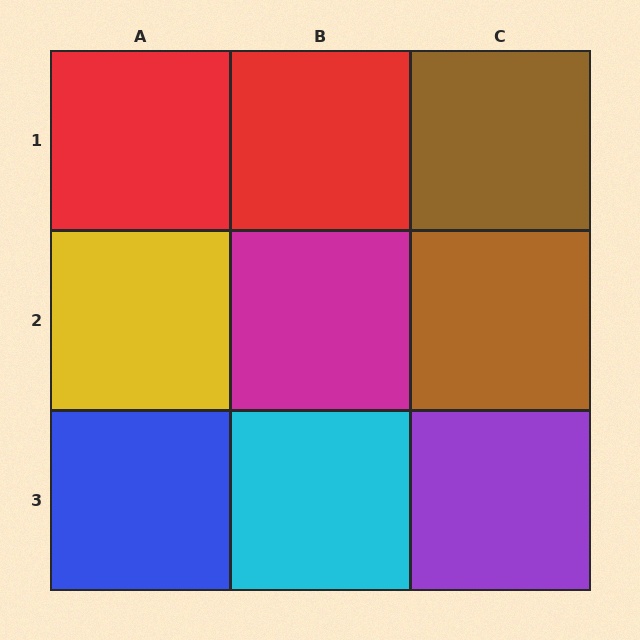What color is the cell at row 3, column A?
Blue.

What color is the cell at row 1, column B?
Red.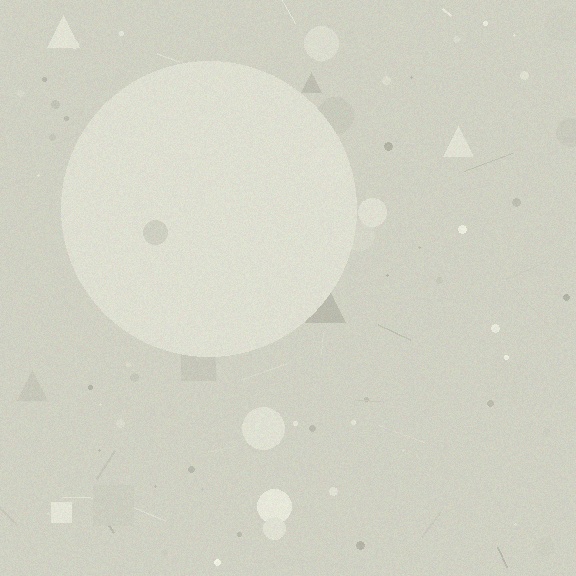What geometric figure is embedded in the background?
A circle is embedded in the background.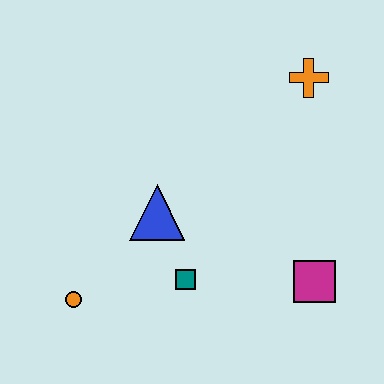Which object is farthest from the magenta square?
The orange circle is farthest from the magenta square.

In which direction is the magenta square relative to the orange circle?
The magenta square is to the right of the orange circle.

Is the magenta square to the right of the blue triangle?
Yes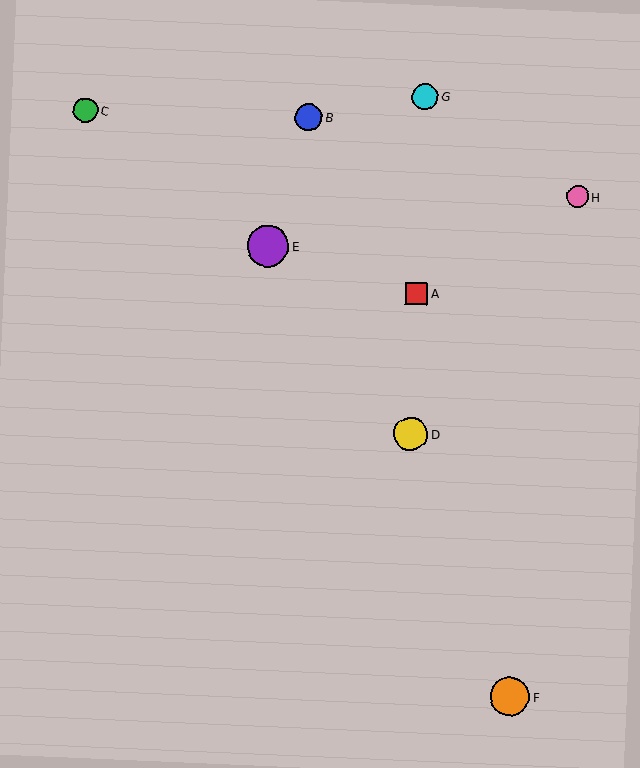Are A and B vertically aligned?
No, A is at x≈417 and B is at x≈309.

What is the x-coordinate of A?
Object A is at x≈417.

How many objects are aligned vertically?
3 objects (A, D, G) are aligned vertically.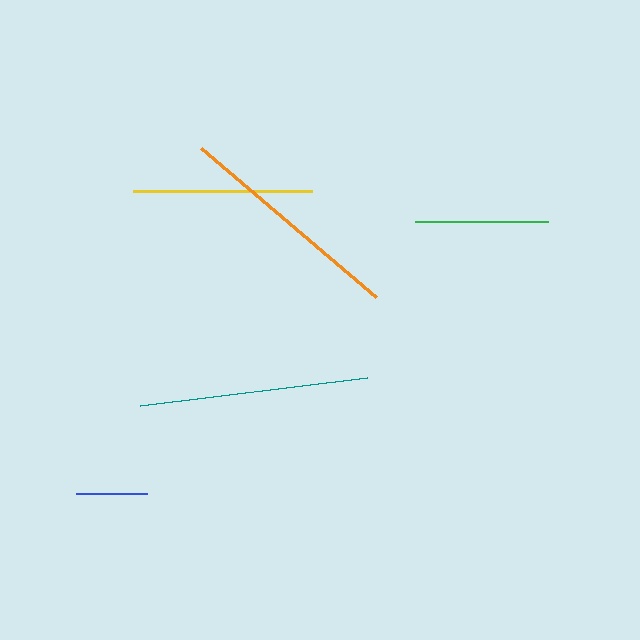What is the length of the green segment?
The green segment is approximately 133 pixels long.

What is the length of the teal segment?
The teal segment is approximately 229 pixels long.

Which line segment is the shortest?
The blue line is the shortest at approximately 71 pixels.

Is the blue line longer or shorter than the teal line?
The teal line is longer than the blue line.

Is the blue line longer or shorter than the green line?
The green line is longer than the blue line.